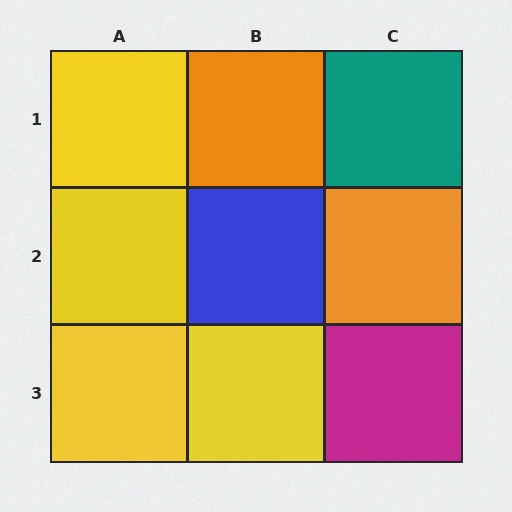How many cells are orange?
2 cells are orange.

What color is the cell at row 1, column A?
Yellow.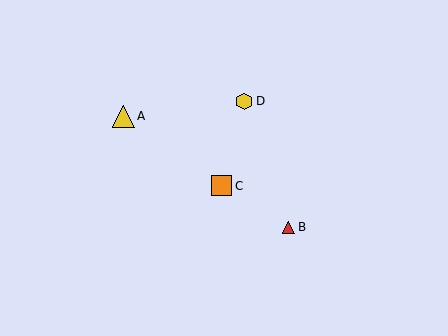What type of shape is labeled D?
Shape D is a yellow hexagon.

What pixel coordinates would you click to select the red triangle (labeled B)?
Click at (288, 227) to select the red triangle B.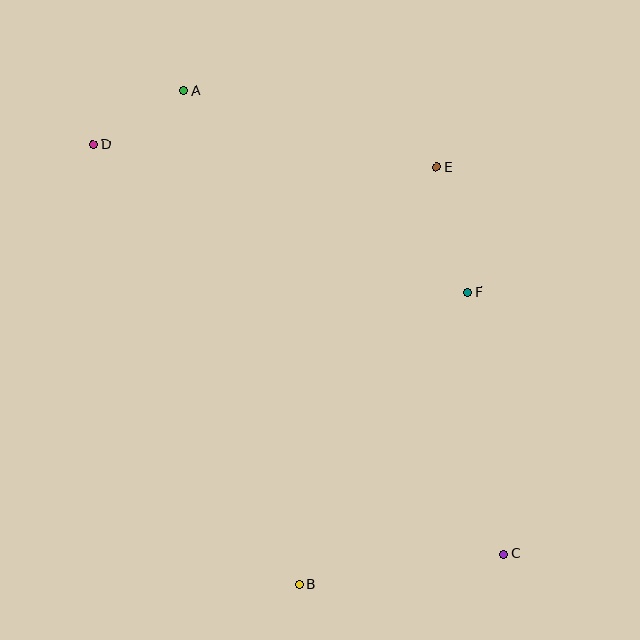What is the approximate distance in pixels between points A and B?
The distance between A and B is approximately 507 pixels.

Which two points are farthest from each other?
Points C and D are farthest from each other.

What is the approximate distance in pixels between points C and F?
The distance between C and F is approximately 264 pixels.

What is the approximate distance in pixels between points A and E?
The distance between A and E is approximately 264 pixels.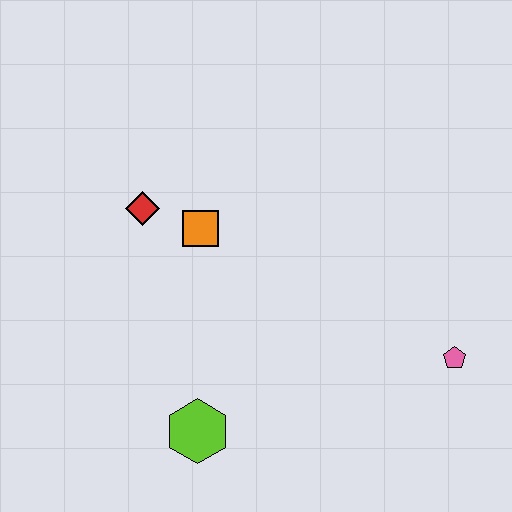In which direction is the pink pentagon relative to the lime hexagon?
The pink pentagon is to the right of the lime hexagon.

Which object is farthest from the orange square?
The pink pentagon is farthest from the orange square.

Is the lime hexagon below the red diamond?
Yes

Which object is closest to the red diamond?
The orange square is closest to the red diamond.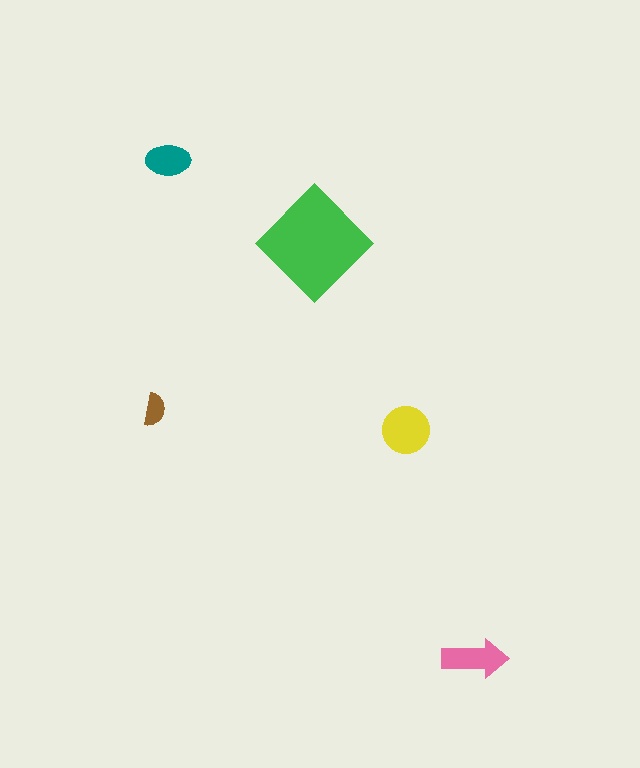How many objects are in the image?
There are 5 objects in the image.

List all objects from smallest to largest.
The brown semicircle, the teal ellipse, the pink arrow, the yellow circle, the green diamond.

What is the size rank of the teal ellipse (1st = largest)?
4th.